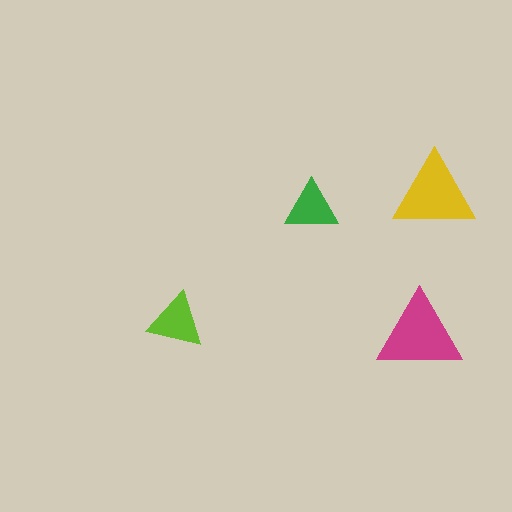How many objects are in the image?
There are 4 objects in the image.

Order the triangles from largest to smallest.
the magenta one, the yellow one, the lime one, the green one.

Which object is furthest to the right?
The yellow triangle is rightmost.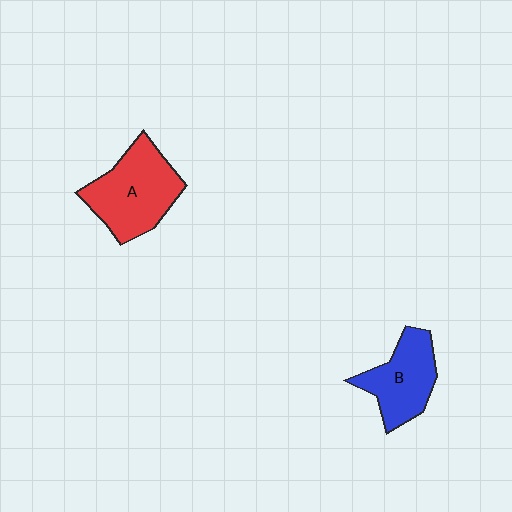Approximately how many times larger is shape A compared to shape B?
Approximately 1.3 times.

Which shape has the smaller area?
Shape B (blue).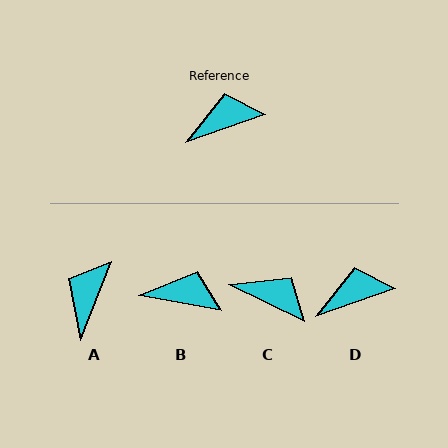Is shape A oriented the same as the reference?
No, it is off by about 49 degrees.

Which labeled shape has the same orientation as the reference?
D.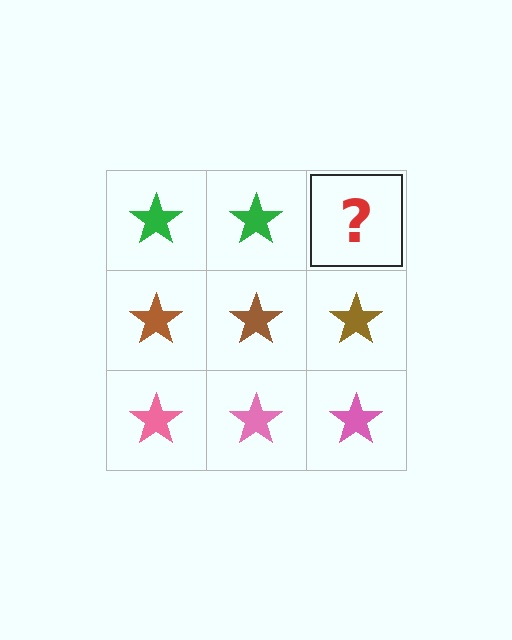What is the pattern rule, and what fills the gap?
The rule is that each row has a consistent color. The gap should be filled with a green star.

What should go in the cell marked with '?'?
The missing cell should contain a green star.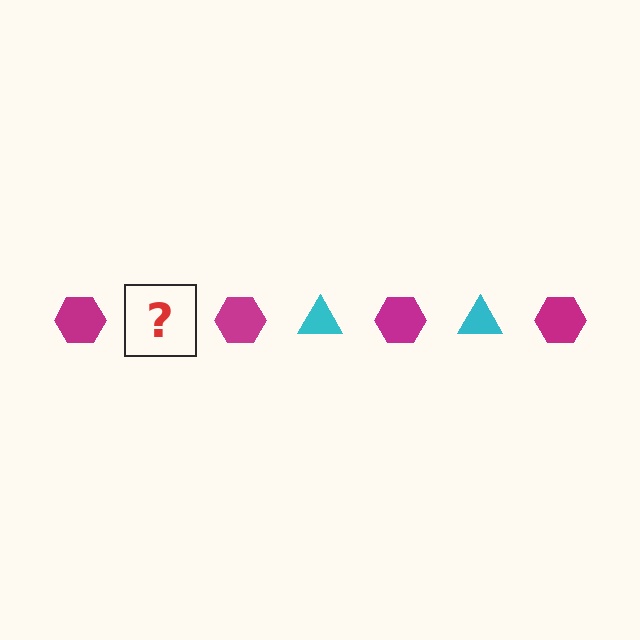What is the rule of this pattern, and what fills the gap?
The rule is that the pattern alternates between magenta hexagon and cyan triangle. The gap should be filled with a cyan triangle.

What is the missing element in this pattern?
The missing element is a cyan triangle.